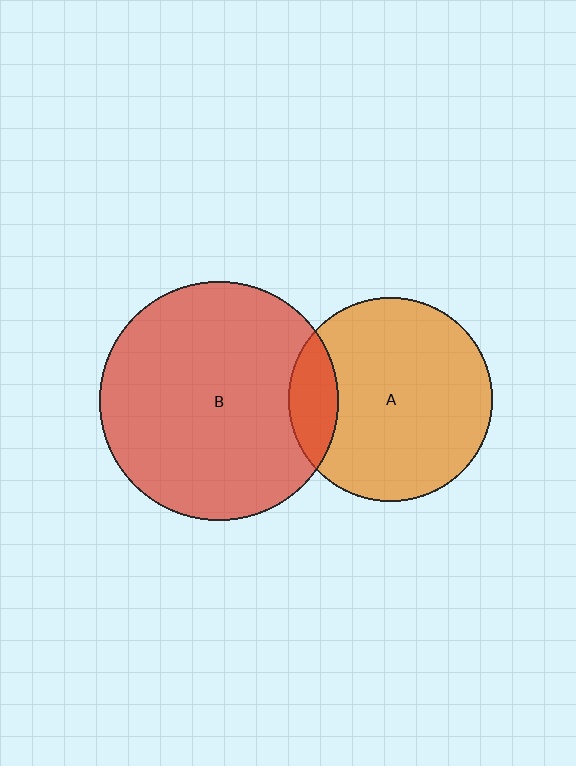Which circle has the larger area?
Circle B (red).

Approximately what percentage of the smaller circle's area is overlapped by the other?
Approximately 15%.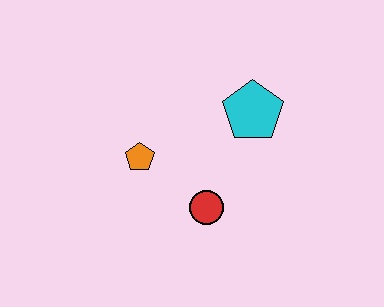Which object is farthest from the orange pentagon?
The cyan pentagon is farthest from the orange pentagon.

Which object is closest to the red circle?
The orange pentagon is closest to the red circle.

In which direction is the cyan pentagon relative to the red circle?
The cyan pentagon is above the red circle.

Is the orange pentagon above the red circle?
Yes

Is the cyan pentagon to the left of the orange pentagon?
No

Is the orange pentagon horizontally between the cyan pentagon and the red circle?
No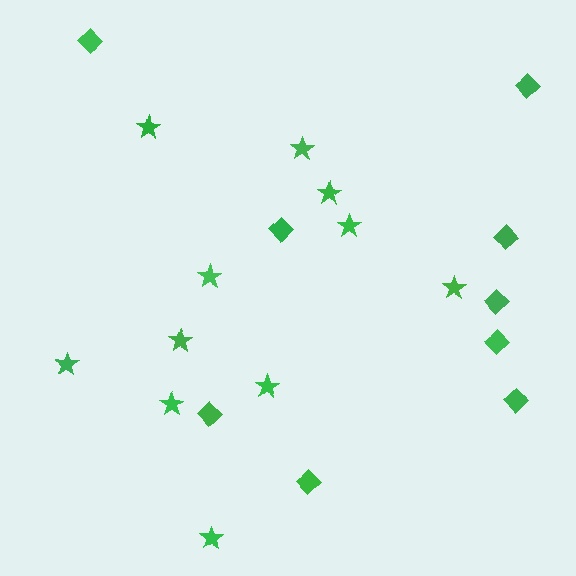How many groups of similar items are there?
There are 2 groups: one group of stars (11) and one group of diamonds (9).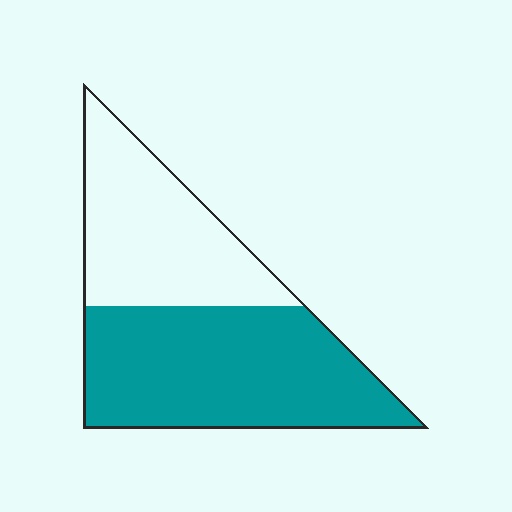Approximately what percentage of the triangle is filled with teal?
Approximately 60%.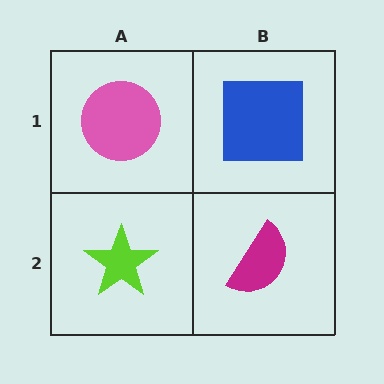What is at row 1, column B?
A blue square.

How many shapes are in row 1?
2 shapes.